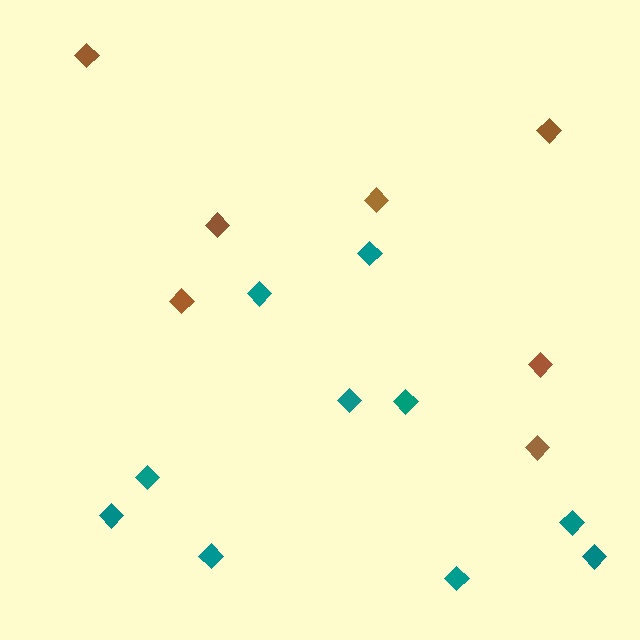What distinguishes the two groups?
There are 2 groups: one group of brown diamonds (7) and one group of teal diamonds (10).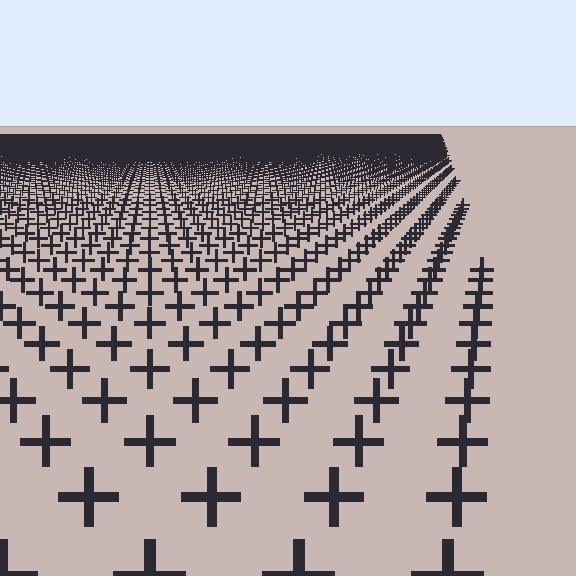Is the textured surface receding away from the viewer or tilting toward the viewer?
The surface is receding away from the viewer. Texture elements get smaller and denser toward the top.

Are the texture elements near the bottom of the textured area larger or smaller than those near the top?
Larger. Near the bottom, elements are closer to the viewer and appear at a bigger on-screen size.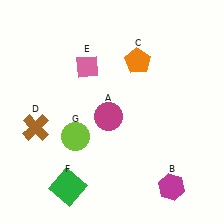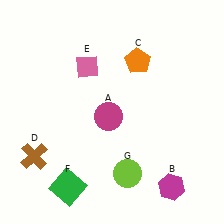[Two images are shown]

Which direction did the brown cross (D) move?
The brown cross (D) moved down.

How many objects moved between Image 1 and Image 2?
2 objects moved between the two images.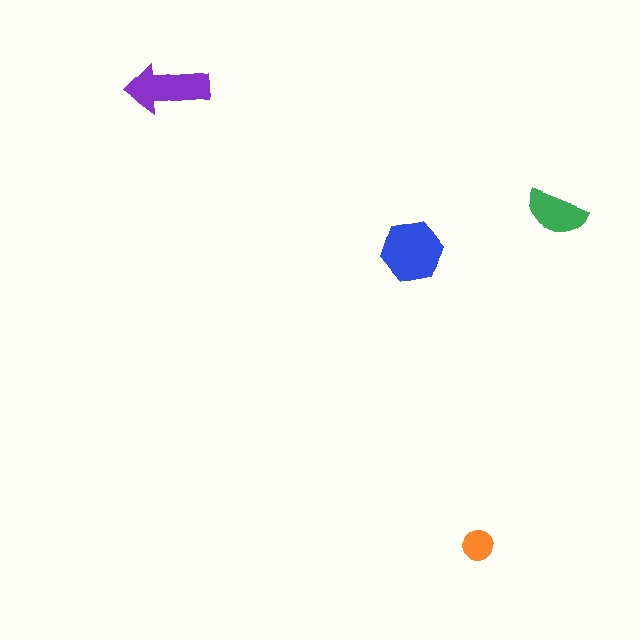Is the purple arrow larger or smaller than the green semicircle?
Larger.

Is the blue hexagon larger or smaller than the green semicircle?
Larger.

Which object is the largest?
The blue hexagon.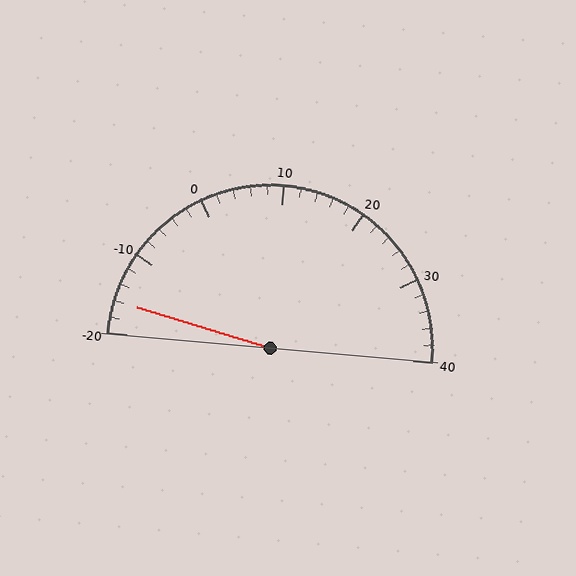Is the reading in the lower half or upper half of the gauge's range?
The reading is in the lower half of the range (-20 to 40).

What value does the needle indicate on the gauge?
The needle indicates approximately -16.